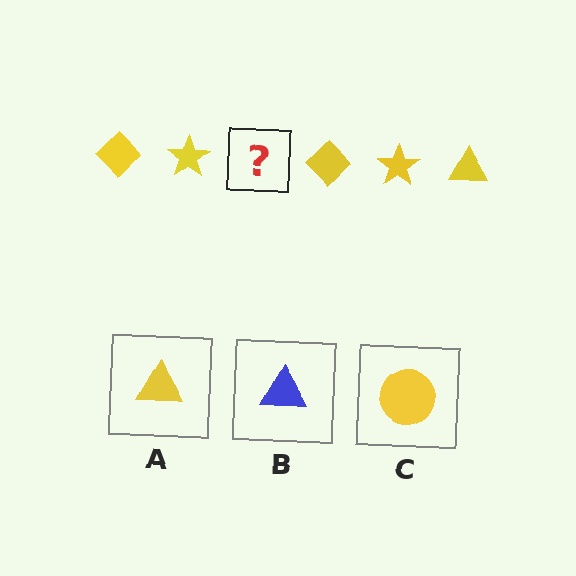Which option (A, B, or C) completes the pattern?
A.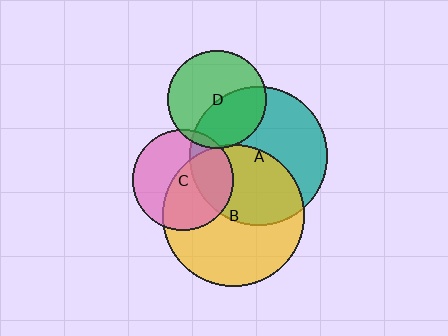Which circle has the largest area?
Circle B (yellow).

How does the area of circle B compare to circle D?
Approximately 2.1 times.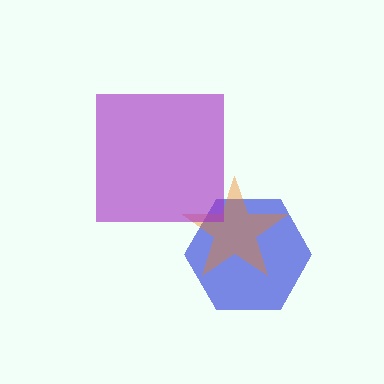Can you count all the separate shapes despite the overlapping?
Yes, there are 3 separate shapes.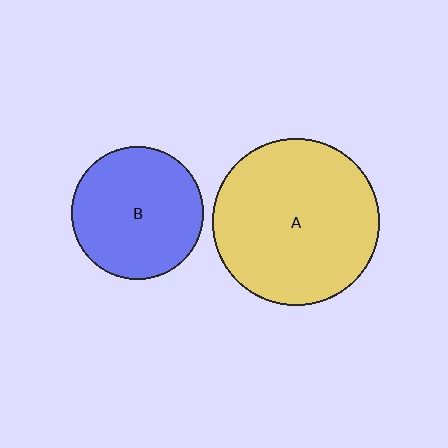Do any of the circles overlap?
No, none of the circles overlap.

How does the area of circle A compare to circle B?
Approximately 1.6 times.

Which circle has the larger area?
Circle A (yellow).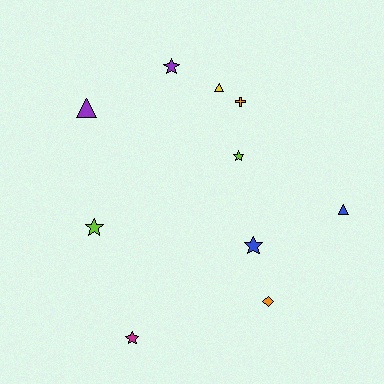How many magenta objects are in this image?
There is 1 magenta object.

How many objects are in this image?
There are 10 objects.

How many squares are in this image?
There are no squares.